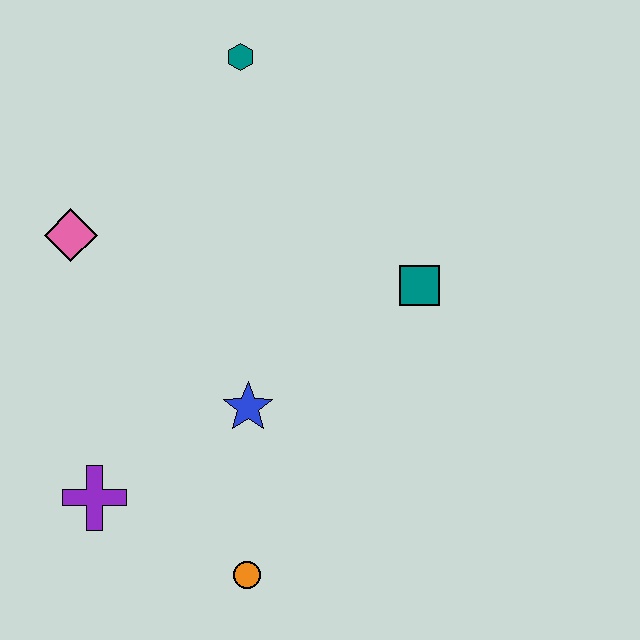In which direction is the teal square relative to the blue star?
The teal square is to the right of the blue star.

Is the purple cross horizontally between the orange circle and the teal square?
No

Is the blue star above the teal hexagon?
No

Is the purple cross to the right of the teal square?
No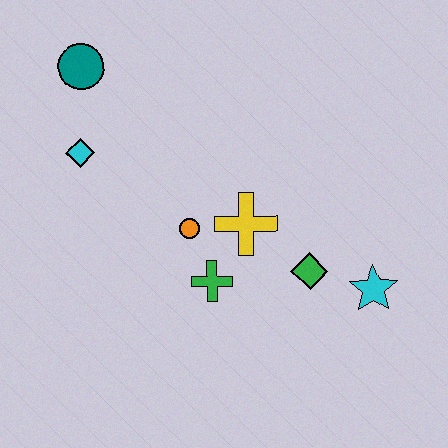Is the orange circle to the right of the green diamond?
No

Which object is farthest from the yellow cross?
The teal circle is farthest from the yellow cross.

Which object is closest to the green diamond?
The cyan star is closest to the green diamond.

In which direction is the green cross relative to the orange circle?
The green cross is below the orange circle.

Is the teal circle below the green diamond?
No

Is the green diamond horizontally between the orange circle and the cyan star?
Yes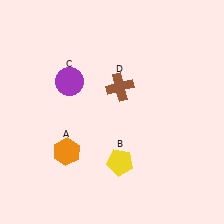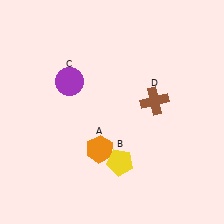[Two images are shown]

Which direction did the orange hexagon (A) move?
The orange hexagon (A) moved right.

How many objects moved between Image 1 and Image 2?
2 objects moved between the two images.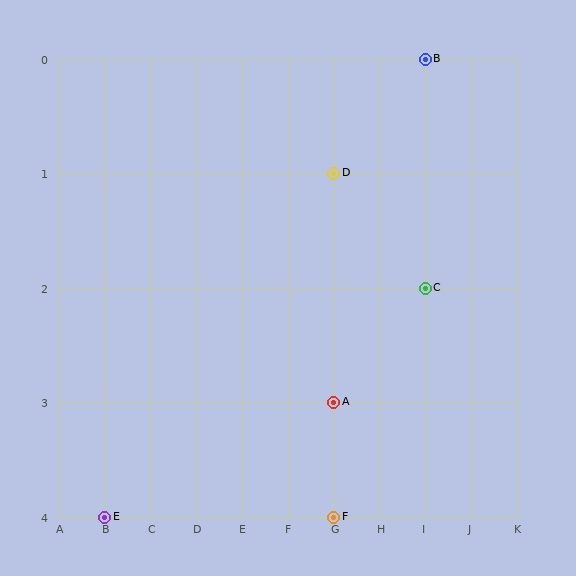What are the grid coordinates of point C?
Point C is at grid coordinates (I, 2).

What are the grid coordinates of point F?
Point F is at grid coordinates (G, 4).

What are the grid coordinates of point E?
Point E is at grid coordinates (B, 4).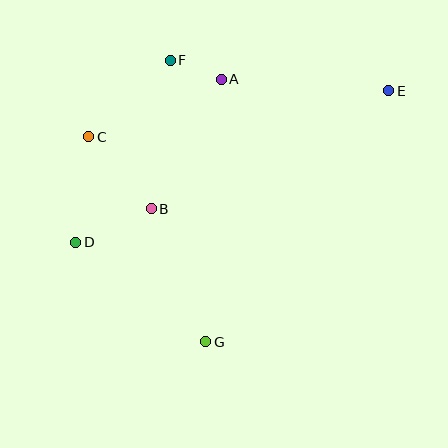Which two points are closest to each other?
Points A and F are closest to each other.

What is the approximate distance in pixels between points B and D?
The distance between B and D is approximately 83 pixels.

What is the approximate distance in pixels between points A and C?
The distance between A and C is approximately 145 pixels.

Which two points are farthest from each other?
Points D and E are farthest from each other.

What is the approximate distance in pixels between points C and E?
The distance between C and E is approximately 304 pixels.